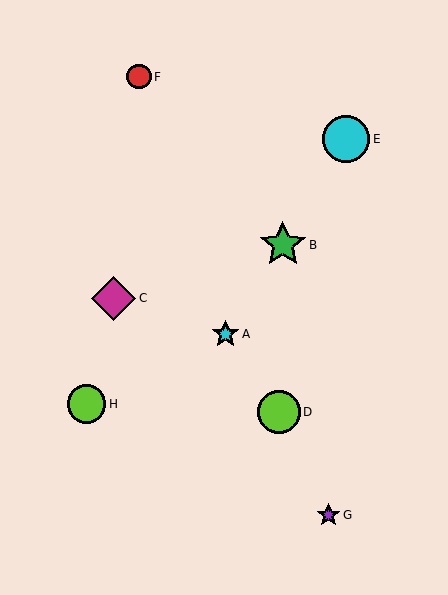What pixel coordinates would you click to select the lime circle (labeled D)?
Click at (279, 412) to select the lime circle D.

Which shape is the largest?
The green star (labeled B) is the largest.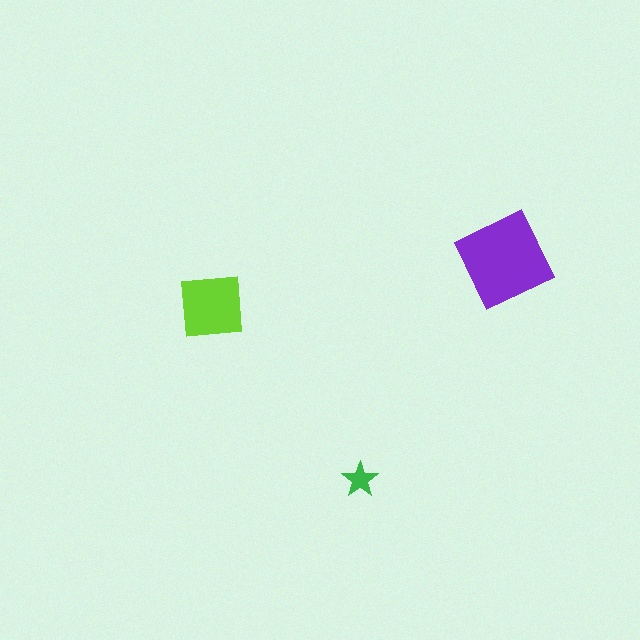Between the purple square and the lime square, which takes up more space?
The purple square.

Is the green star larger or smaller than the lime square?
Smaller.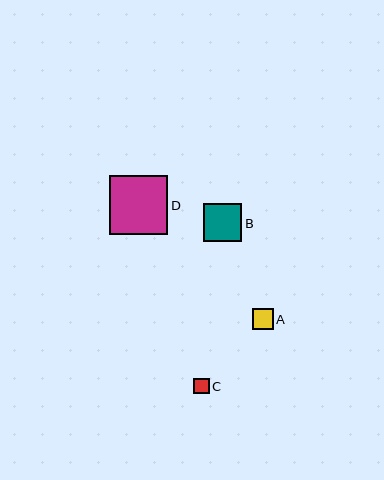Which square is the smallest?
Square C is the smallest with a size of approximately 16 pixels.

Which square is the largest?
Square D is the largest with a size of approximately 59 pixels.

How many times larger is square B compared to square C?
Square B is approximately 2.4 times the size of square C.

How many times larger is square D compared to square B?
Square D is approximately 1.5 times the size of square B.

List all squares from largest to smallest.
From largest to smallest: D, B, A, C.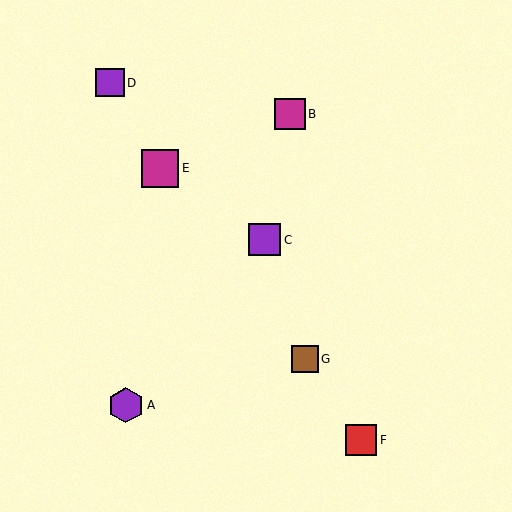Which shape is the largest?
The magenta square (labeled E) is the largest.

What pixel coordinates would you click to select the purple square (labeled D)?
Click at (110, 83) to select the purple square D.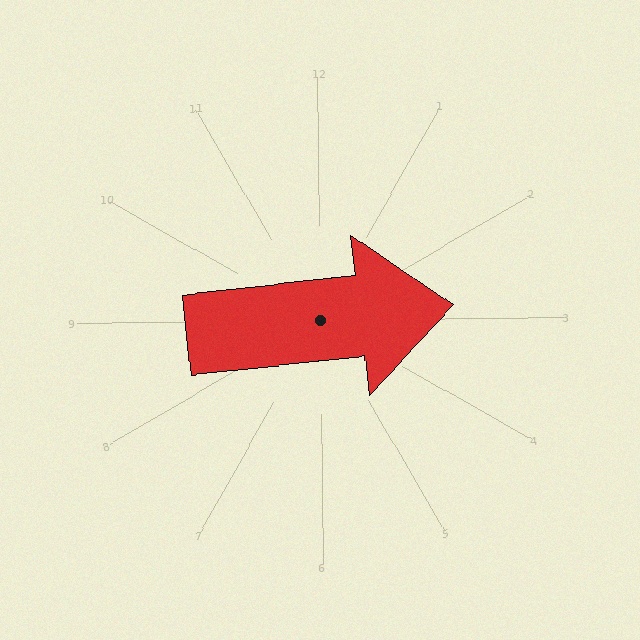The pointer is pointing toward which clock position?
Roughly 3 o'clock.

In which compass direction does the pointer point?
East.